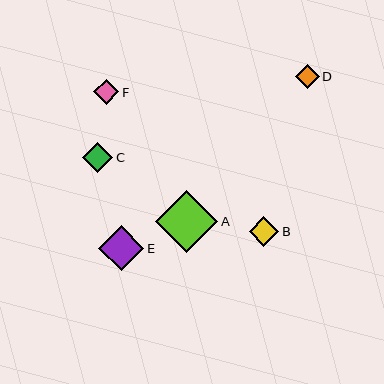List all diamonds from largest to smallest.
From largest to smallest: A, E, C, B, F, D.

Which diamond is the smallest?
Diamond D is the smallest with a size of approximately 24 pixels.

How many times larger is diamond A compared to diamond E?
Diamond A is approximately 1.4 times the size of diamond E.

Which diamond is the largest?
Diamond A is the largest with a size of approximately 62 pixels.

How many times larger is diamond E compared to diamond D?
Diamond E is approximately 1.9 times the size of diamond D.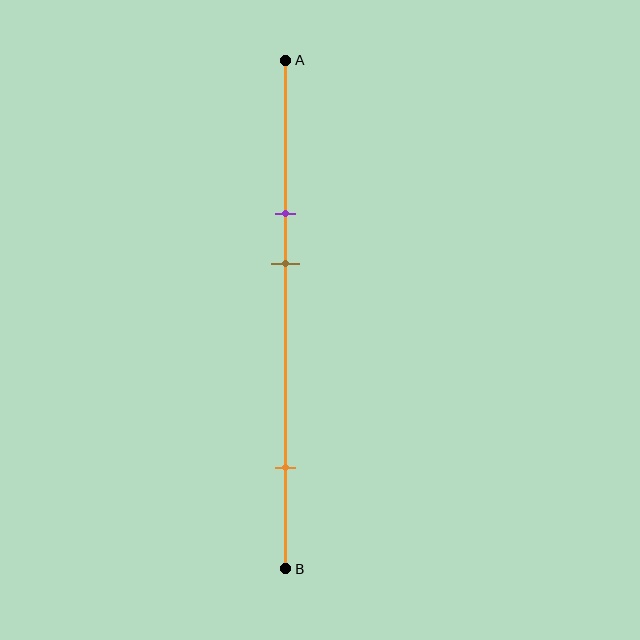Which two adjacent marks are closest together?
The purple and brown marks are the closest adjacent pair.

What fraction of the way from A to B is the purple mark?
The purple mark is approximately 30% (0.3) of the way from A to B.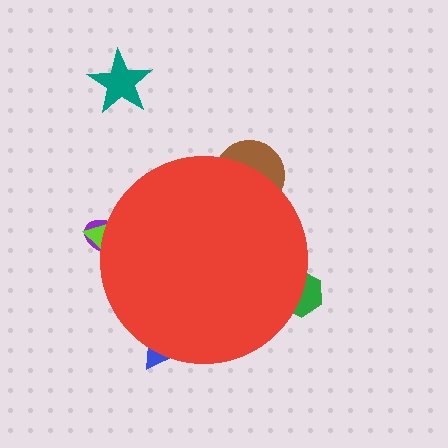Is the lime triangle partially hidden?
Yes, the lime triangle is partially hidden behind the red circle.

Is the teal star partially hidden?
No, the teal star is fully visible.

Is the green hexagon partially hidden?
Yes, the green hexagon is partially hidden behind the red circle.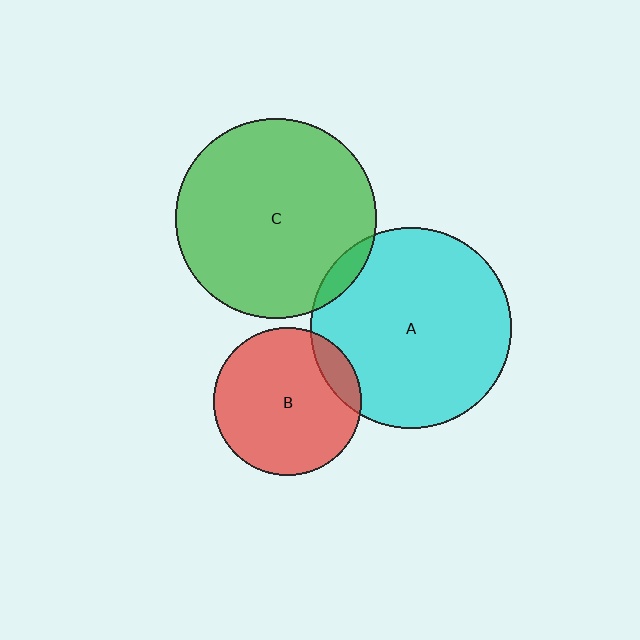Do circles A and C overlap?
Yes.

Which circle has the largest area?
Circle A (cyan).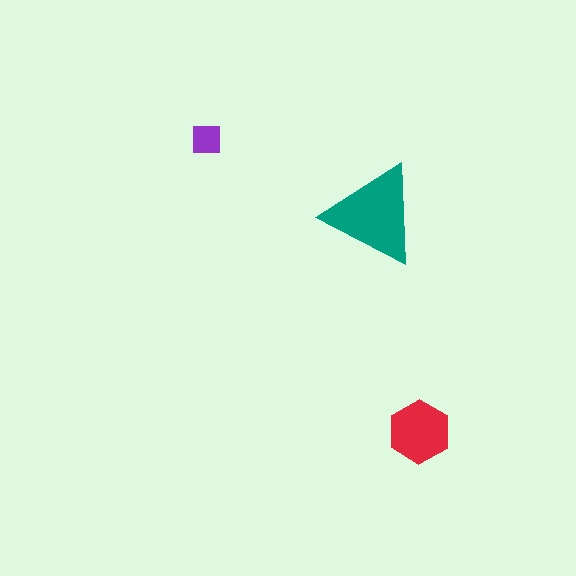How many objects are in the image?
There are 3 objects in the image.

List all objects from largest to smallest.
The teal triangle, the red hexagon, the purple square.